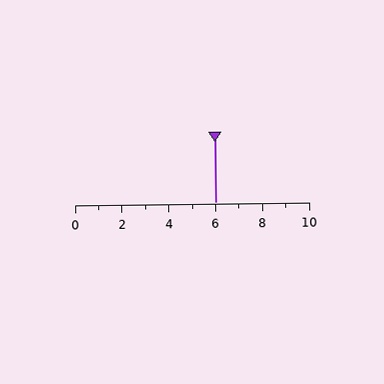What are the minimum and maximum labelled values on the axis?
The axis runs from 0 to 10.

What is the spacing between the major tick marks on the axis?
The major ticks are spaced 2 apart.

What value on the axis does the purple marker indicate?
The marker indicates approximately 6.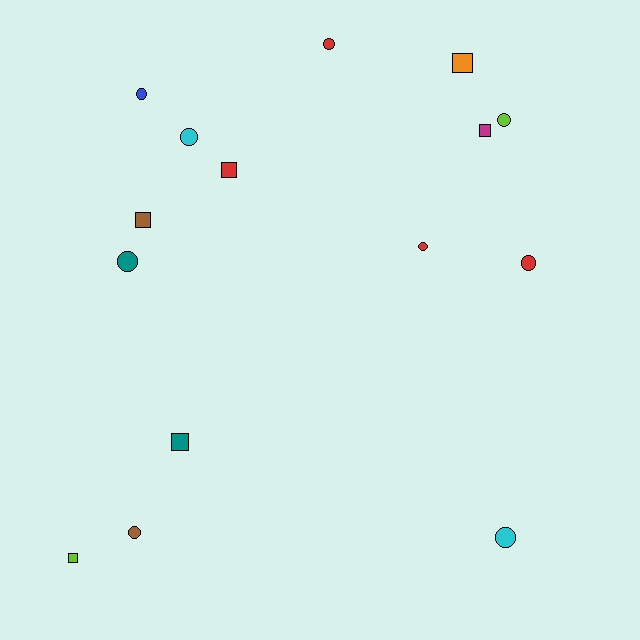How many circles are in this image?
There are 9 circles.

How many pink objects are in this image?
There are no pink objects.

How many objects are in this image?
There are 15 objects.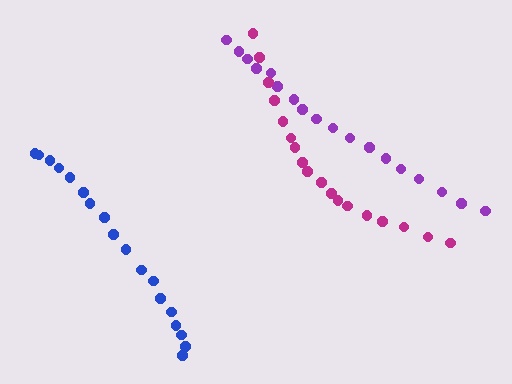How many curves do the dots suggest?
There are 3 distinct paths.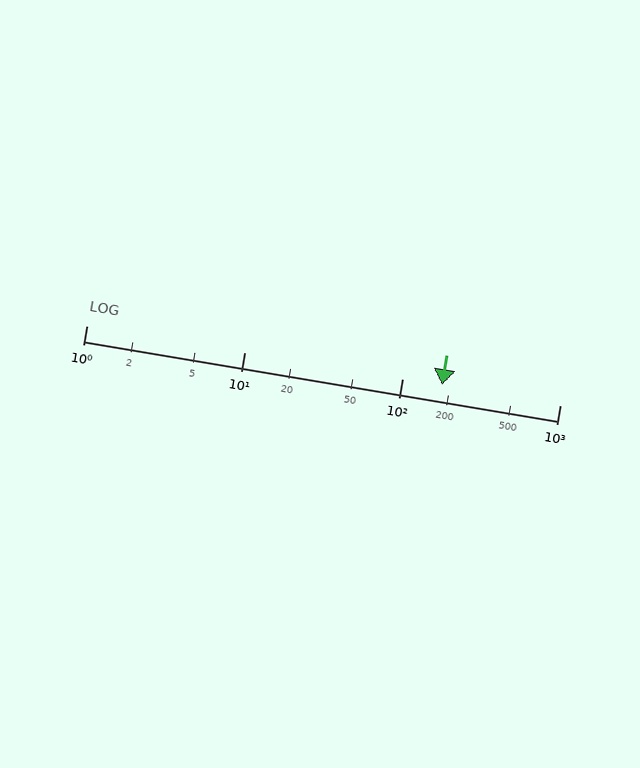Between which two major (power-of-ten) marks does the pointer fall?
The pointer is between 100 and 1000.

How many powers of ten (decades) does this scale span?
The scale spans 3 decades, from 1 to 1000.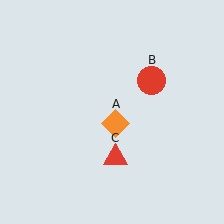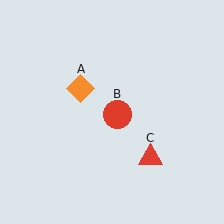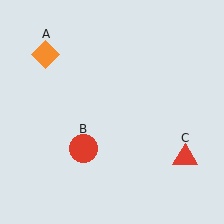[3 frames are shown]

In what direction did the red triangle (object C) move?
The red triangle (object C) moved right.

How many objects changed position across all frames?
3 objects changed position: orange diamond (object A), red circle (object B), red triangle (object C).